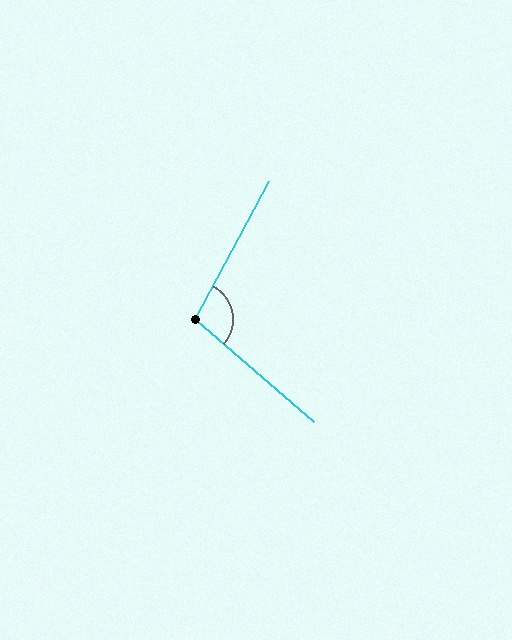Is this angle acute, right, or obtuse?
It is obtuse.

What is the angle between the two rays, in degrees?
Approximately 102 degrees.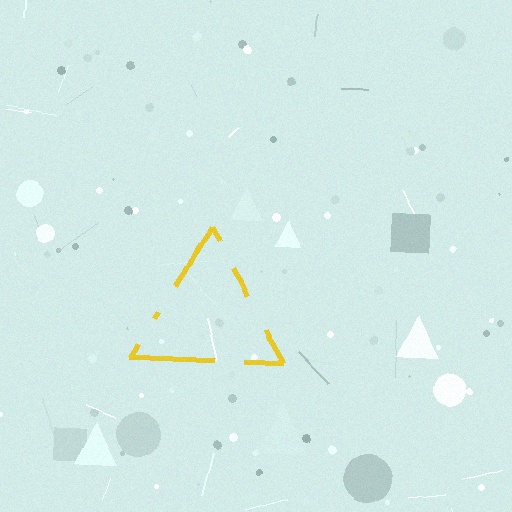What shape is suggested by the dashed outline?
The dashed outline suggests a triangle.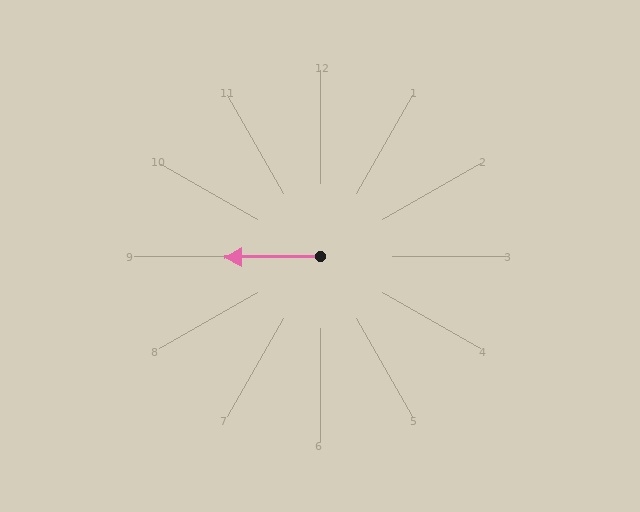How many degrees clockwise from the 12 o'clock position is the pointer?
Approximately 269 degrees.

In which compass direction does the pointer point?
West.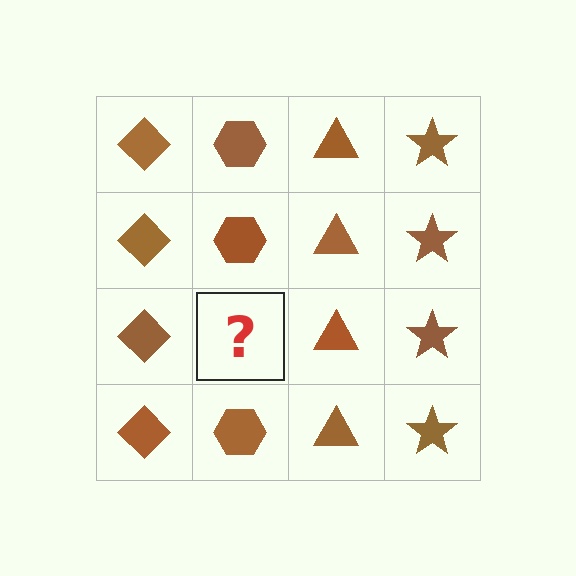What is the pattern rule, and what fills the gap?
The rule is that each column has a consistent shape. The gap should be filled with a brown hexagon.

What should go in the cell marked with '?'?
The missing cell should contain a brown hexagon.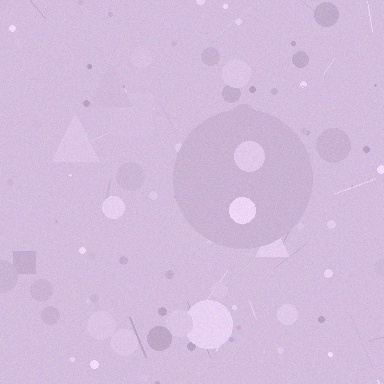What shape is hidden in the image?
A circle is hidden in the image.